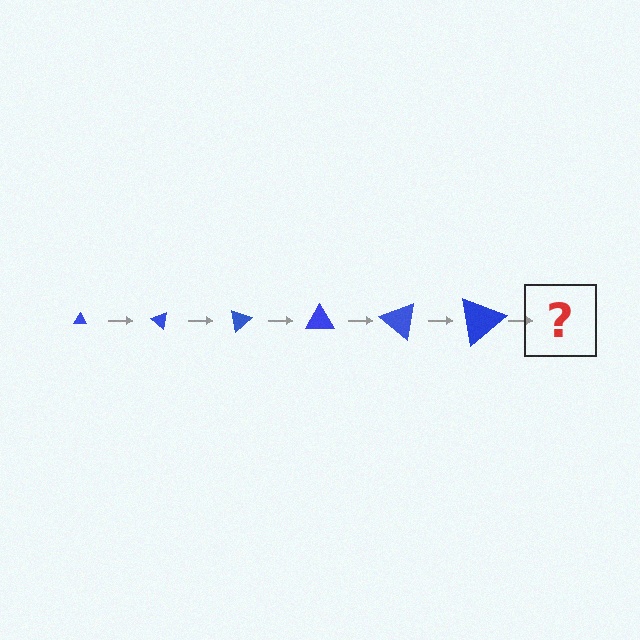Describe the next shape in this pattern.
It should be a triangle, larger than the previous one and rotated 240 degrees from the start.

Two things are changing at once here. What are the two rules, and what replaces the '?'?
The two rules are that the triangle grows larger each step and it rotates 40 degrees each step. The '?' should be a triangle, larger than the previous one and rotated 240 degrees from the start.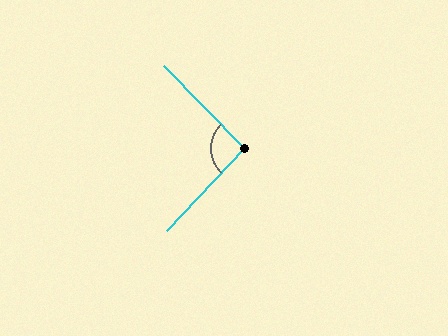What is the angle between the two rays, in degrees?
Approximately 93 degrees.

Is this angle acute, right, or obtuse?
It is approximately a right angle.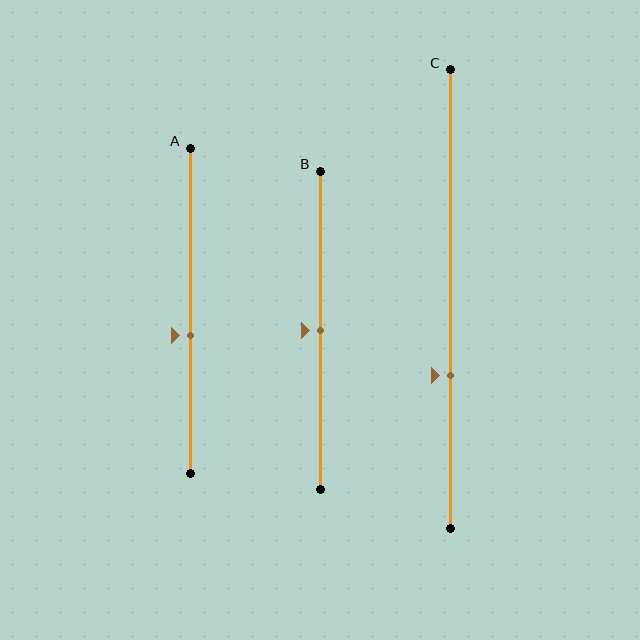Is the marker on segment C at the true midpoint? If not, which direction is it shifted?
No, the marker on segment C is shifted downward by about 17% of the segment length.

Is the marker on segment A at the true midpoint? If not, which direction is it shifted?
No, the marker on segment A is shifted downward by about 7% of the segment length.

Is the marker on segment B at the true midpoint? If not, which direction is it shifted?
Yes, the marker on segment B is at the true midpoint.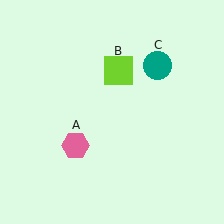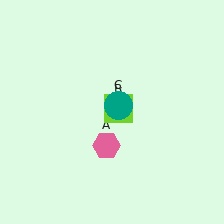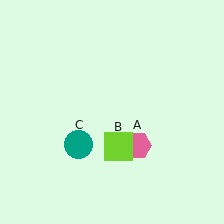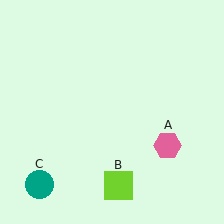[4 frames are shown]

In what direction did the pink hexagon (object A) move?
The pink hexagon (object A) moved right.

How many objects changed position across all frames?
3 objects changed position: pink hexagon (object A), lime square (object B), teal circle (object C).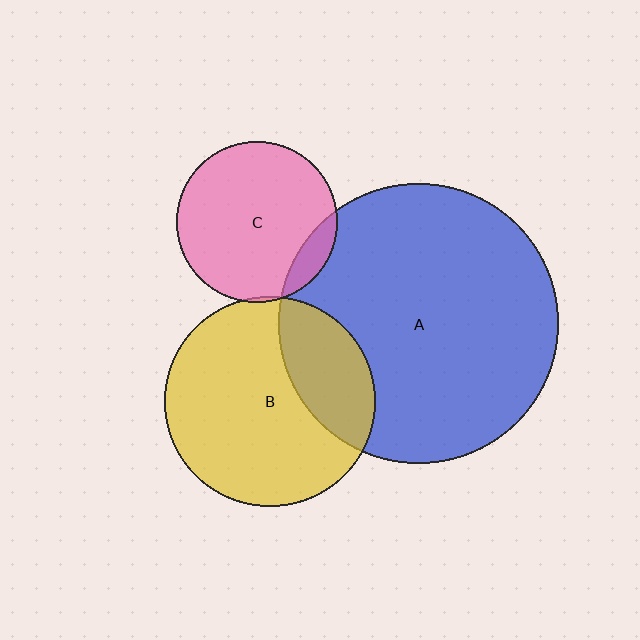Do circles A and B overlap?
Yes.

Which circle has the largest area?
Circle A (blue).